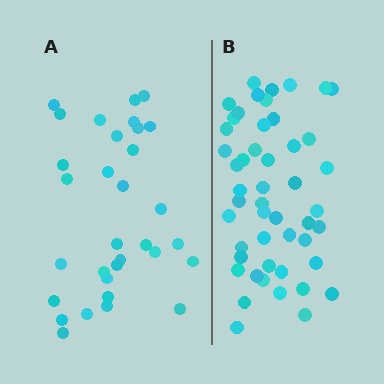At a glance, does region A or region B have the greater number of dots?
Region B (the right region) has more dots.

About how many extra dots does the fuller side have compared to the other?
Region B has approximately 15 more dots than region A.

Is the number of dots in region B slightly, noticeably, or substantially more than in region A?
Region B has substantially more. The ratio is roughly 1.5 to 1.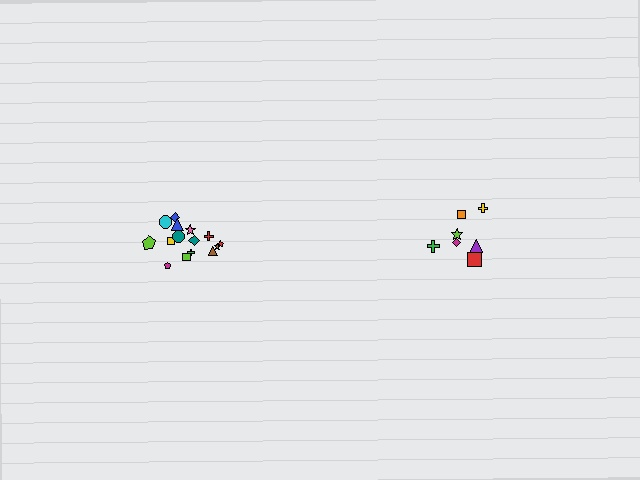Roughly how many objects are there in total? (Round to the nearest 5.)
Roughly 20 objects in total.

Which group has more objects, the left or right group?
The left group.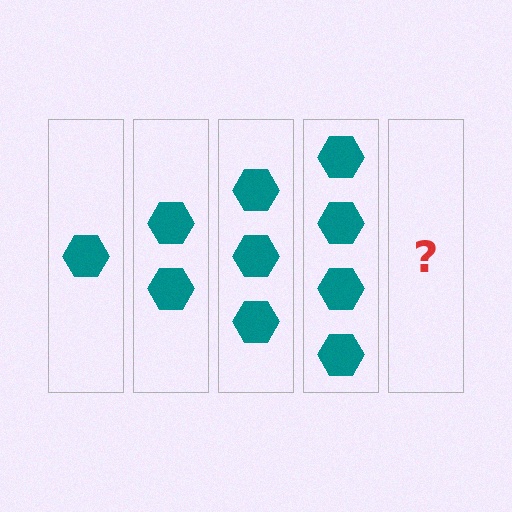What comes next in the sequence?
The next element should be 5 hexagons.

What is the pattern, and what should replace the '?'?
The pattern is that each step adds one more hexagon. The '?' should be 5 hexagons.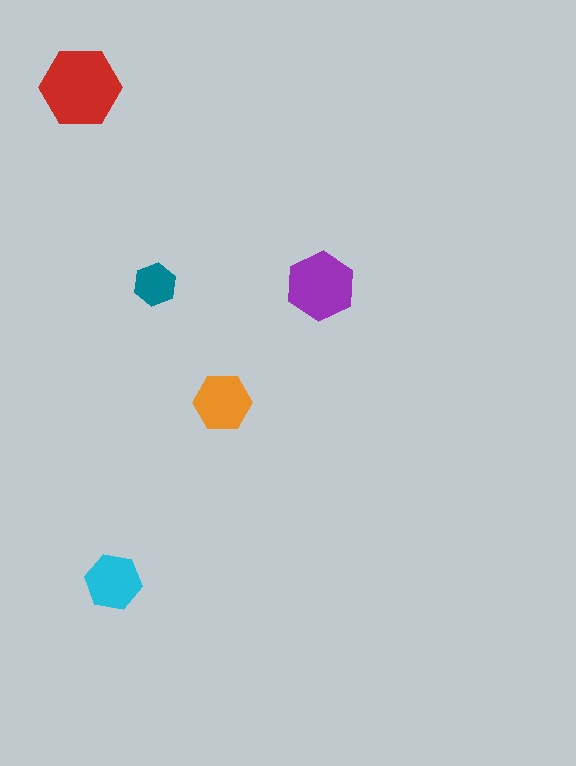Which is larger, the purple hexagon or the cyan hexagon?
The purple one.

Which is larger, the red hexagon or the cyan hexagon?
The red one.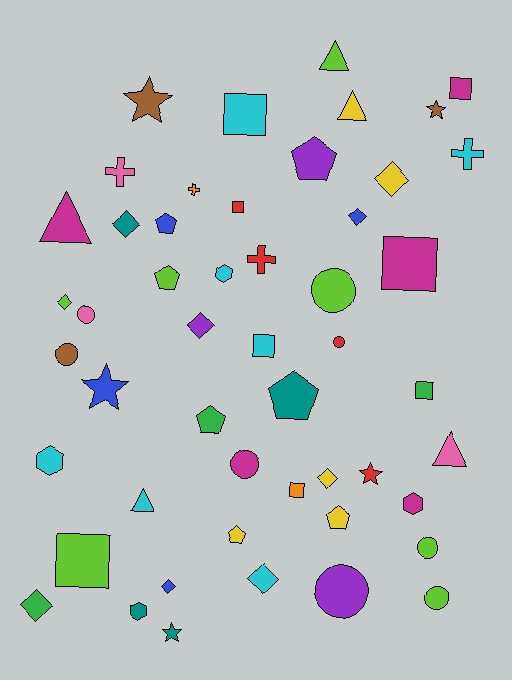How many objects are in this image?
There are 50 objects.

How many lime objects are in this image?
There are 7 lime objects.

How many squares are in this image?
There are 8 squares.